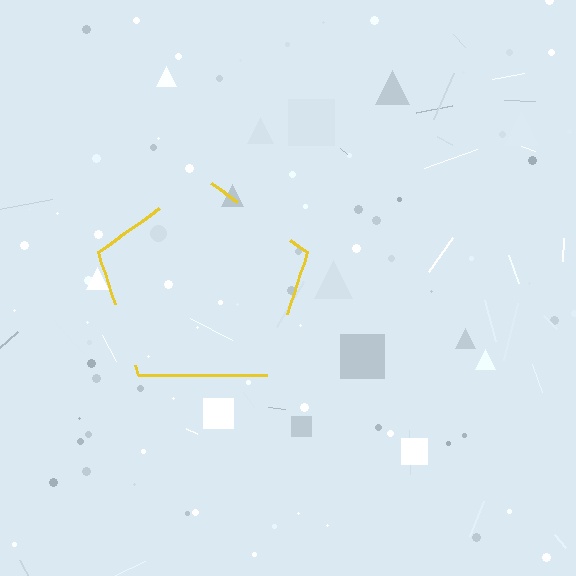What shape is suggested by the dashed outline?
The dashed outline suggests a pentagon.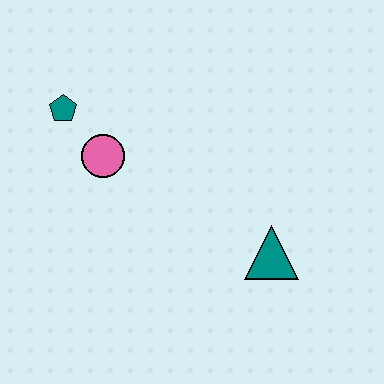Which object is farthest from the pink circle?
The teal triangle is farthest from the pink circle.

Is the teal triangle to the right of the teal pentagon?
Yes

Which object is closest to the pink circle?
The teal pentagon is closest to the pink circle.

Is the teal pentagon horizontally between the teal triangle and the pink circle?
No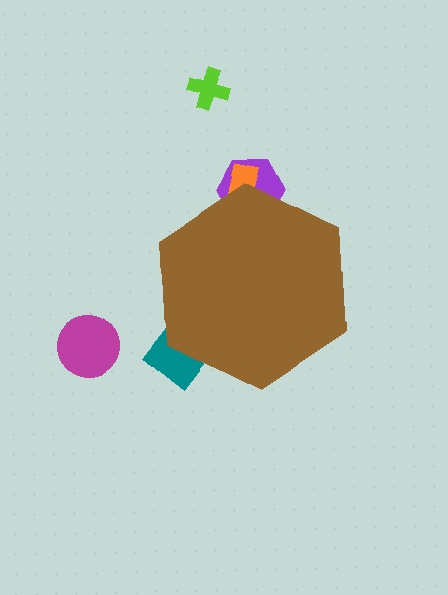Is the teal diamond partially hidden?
Yes, the teal diamond is partially hidden behind the brown hexagon.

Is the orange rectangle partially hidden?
Yes, the orange rectangle is partially hidden behind the brown hexagon.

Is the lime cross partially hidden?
No, the lime cross is fully visible.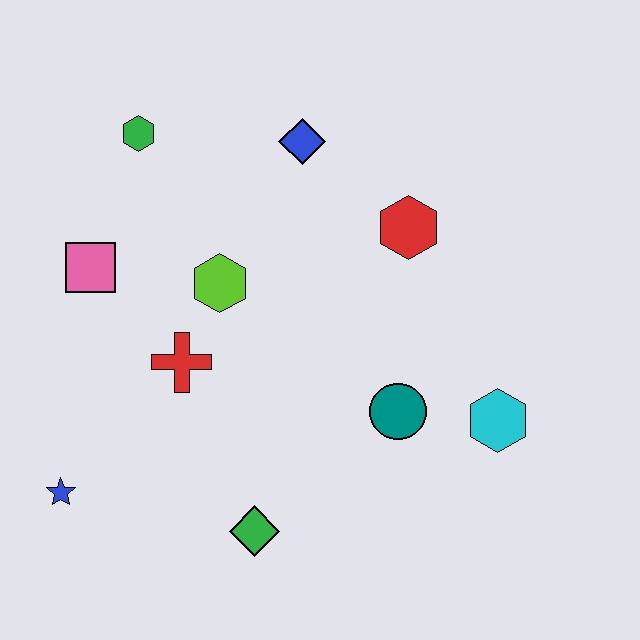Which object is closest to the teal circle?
The cyan hexagon is closest to the teal circle.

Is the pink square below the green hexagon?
Yes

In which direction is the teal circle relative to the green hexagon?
The teal circle is below the green hexagon.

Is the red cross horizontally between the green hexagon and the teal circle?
Yes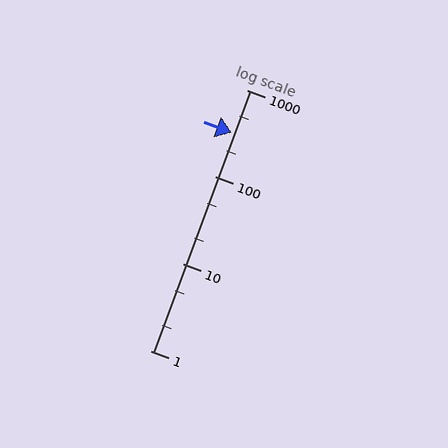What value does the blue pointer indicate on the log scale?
The pointer indicates approximately 320.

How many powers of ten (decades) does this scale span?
The scale spans 3 decades, from 1 to 1000.